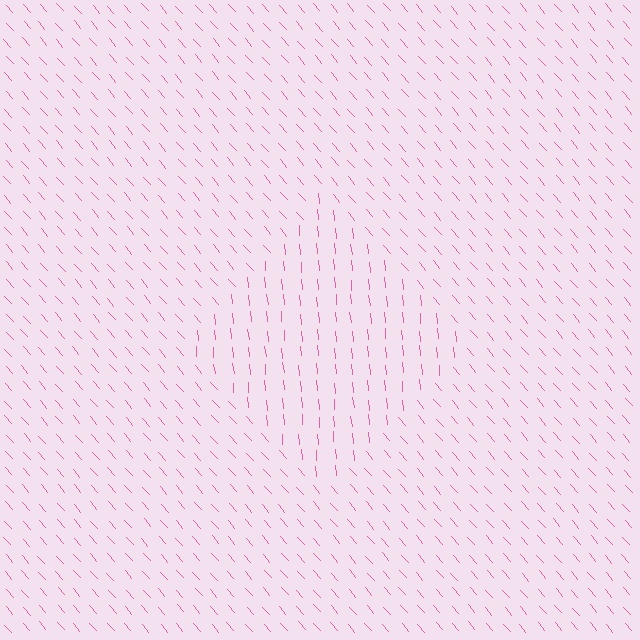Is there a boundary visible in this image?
Yes, there is a texture boundary formed by a change in line orientation.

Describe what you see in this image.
The image is filled with small pink line segments. A diamond region in the image has lines oriented differently from the surrounding lines, creating a visible texture boundary.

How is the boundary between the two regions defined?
The boundary is defined purely by a change in line orientation (approximately 36 degrees difference). All lines are the same color and thickness.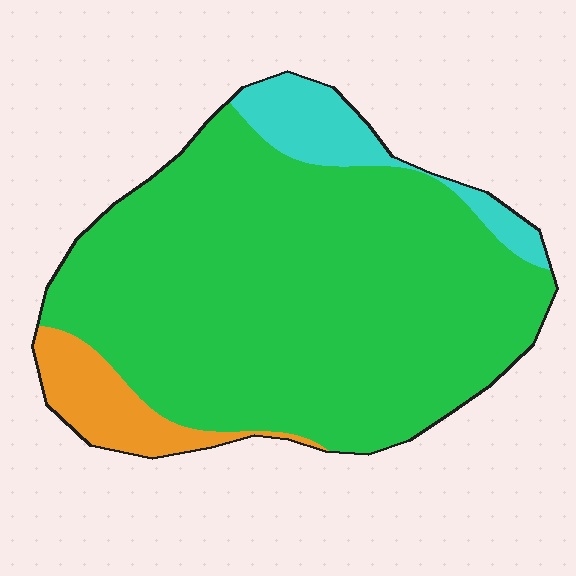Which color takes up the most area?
Green, at roughly 80%.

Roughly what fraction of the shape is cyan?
Cyan covers 9% of the shape.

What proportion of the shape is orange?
Orange covers 9% of the shape.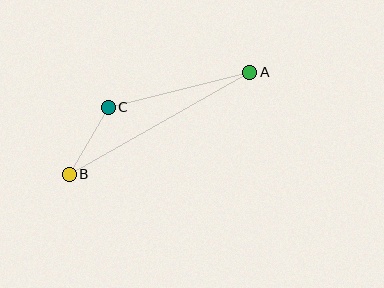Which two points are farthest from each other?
Points A and B are farthest from each other.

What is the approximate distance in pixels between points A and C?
The distance between A and C is approximately 146 pixels.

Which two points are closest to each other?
Points B and C are closest to each other.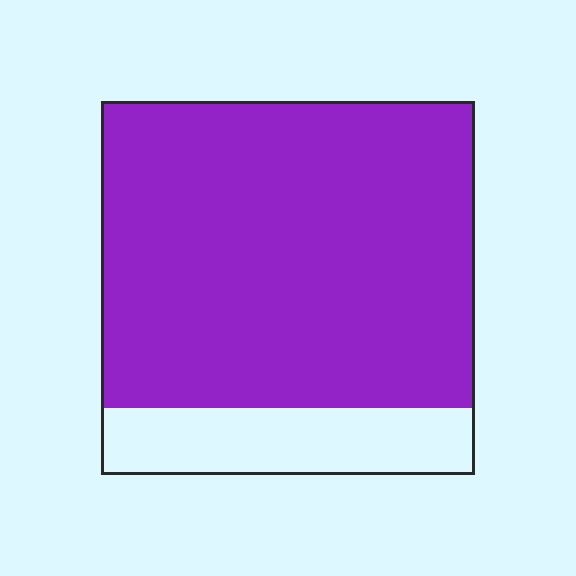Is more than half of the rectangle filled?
Yes.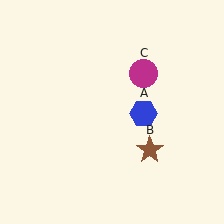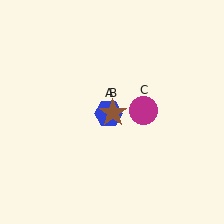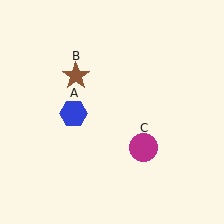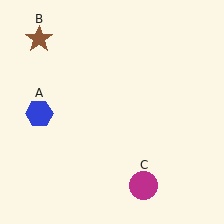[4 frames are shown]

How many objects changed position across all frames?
3 objects changed position: blue hexagon (object A), brown star (object B), magenta circle (object C).